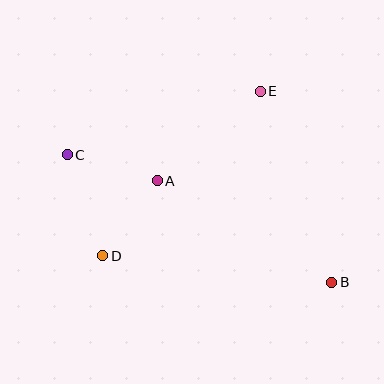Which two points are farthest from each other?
Points B and C are farthest from each other.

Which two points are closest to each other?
Points A and D are closest to each other.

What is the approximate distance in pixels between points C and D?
The distance between C and D is approximately 107 pixels.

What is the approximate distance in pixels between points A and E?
The distance between A and E is approximately 136 pixels.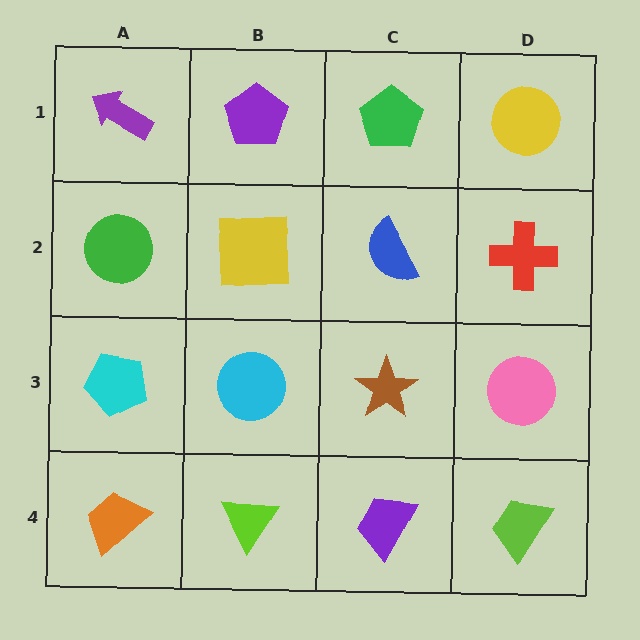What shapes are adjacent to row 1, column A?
A green circle (row 2, column A), a purple pentagon (row 1, column B).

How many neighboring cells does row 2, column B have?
4.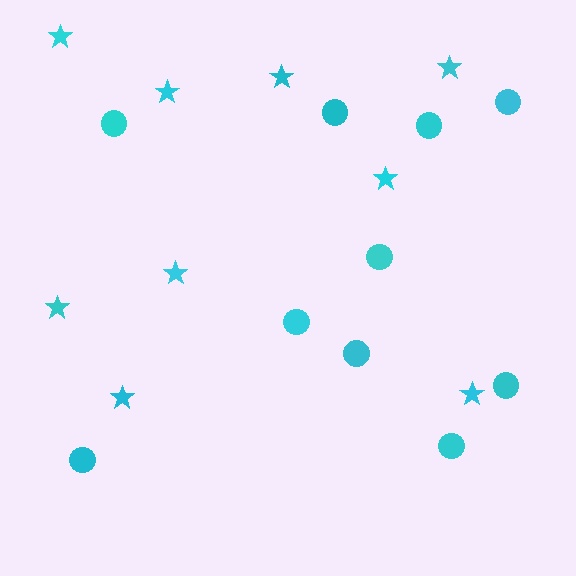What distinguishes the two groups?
There are 2 groups: one group of circles (10) and one group of stars (9).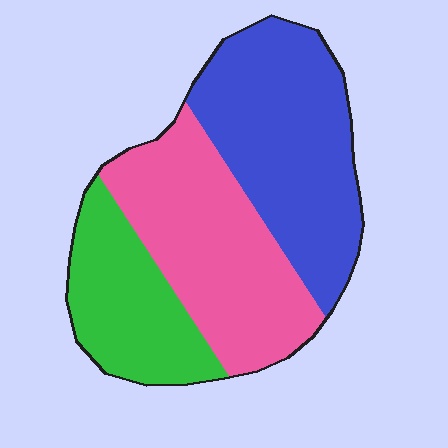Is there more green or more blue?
Blue.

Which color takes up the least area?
Green, at roughly 25%.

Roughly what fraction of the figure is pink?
Pink covers roughly 35% of the figure.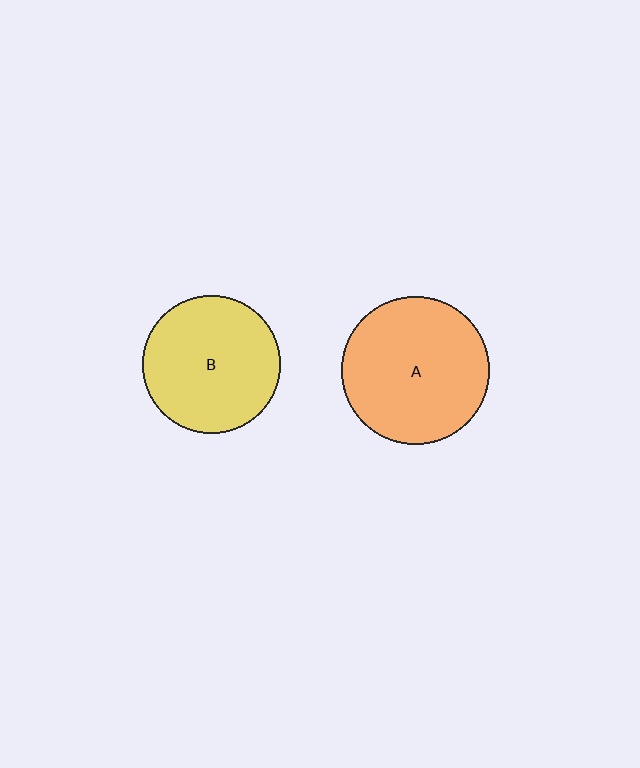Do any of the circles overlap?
No, none of the circles overlap.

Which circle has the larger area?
Circle A (orange).